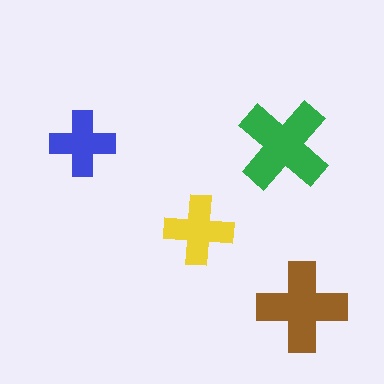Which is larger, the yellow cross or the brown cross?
The brown one.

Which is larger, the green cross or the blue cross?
The green one.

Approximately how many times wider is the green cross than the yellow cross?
About 1.5 times wider.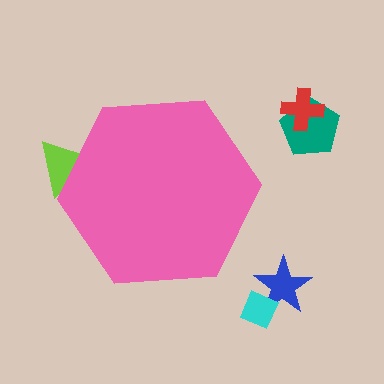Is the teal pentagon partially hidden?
No, the teal pentagon is fully visible.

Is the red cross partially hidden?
No, the red cross is fully visible.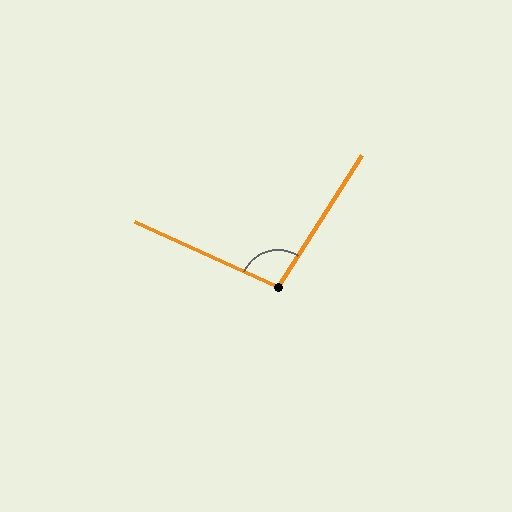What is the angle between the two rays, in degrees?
Approximately 98 degrees.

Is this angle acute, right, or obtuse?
It is obtuse.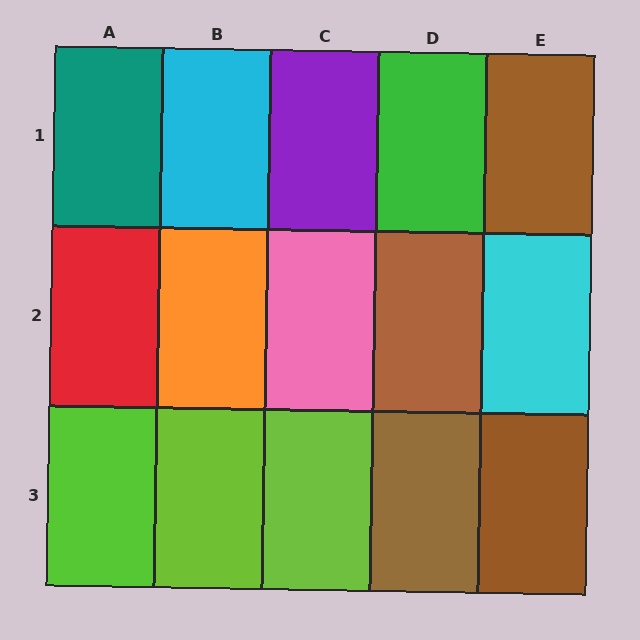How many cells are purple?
1 cell is purple.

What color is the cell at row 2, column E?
Cyan.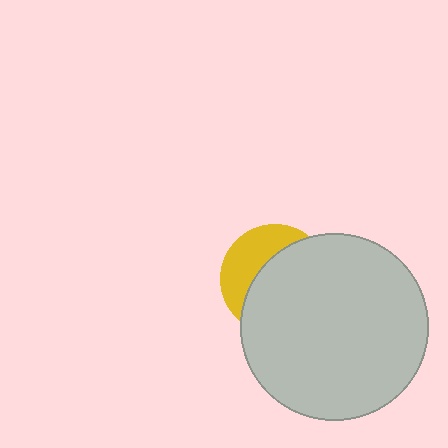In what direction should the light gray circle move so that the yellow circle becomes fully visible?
The light gray circle should move toward the lower-right. That is the shortest direction to clear the overlap and leave the yellow circle fully visible.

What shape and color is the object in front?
The object in front is a light gray circle.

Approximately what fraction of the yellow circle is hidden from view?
Roughly 64% of the yellow circle is hidden behind the light gray circle.